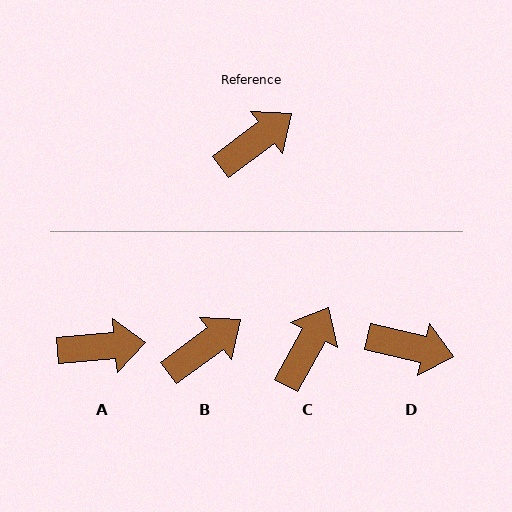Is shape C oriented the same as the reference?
No, it is off by about 24 degrees.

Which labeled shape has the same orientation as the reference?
B.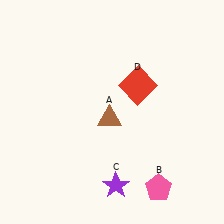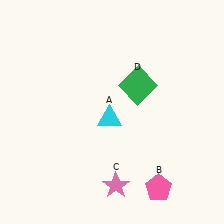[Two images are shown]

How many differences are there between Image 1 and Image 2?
There are 3 differences between the two images.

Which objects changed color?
A changed from brown to cyan. C changed from purple to pink. D changed from red to green.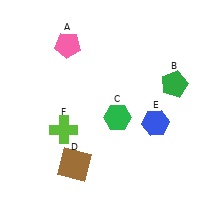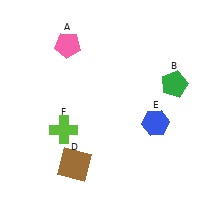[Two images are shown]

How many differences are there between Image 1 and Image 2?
There is 1 difference between the two images.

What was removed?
The green hexagon (C) was removed in Image 2.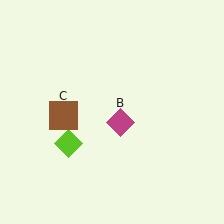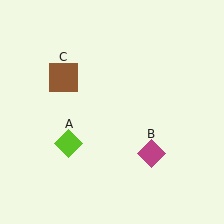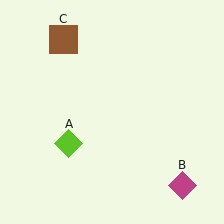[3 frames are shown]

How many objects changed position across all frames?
2 objects changed position: magenta diamond (object B), brown square (object C).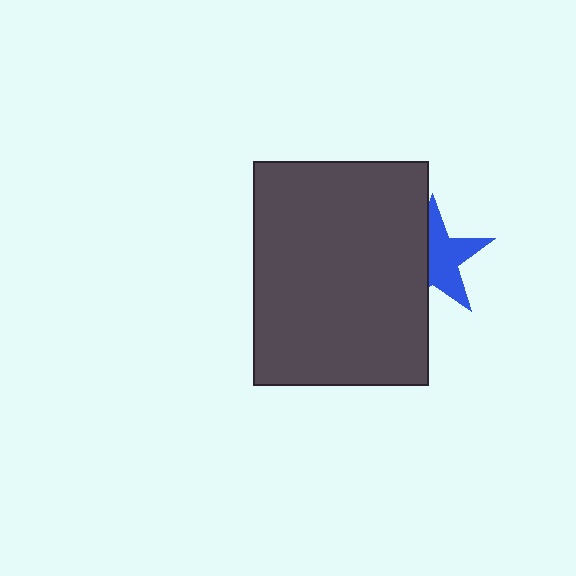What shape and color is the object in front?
The object in front is a dark gray rectangle.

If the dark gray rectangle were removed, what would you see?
You would see the complete blue star.